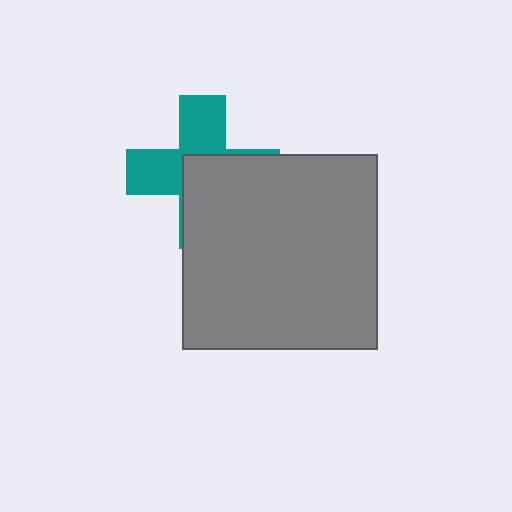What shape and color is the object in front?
The object in front is a gray square.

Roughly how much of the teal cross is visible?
About half of it is visible (roughly 46%).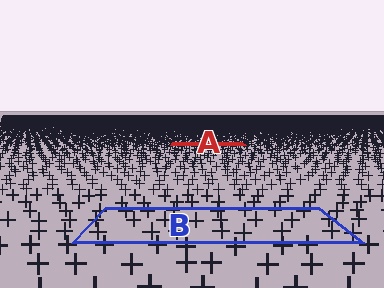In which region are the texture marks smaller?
The texture marks are smaller in region A, because it is farther away.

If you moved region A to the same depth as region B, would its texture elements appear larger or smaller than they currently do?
They would appear larger. At a closer depth, the same texture elements are projected at a bigger on-screen size.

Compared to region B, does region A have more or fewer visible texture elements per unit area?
Region A has more texture elements per unit area — they are packed more densely because it is farther away.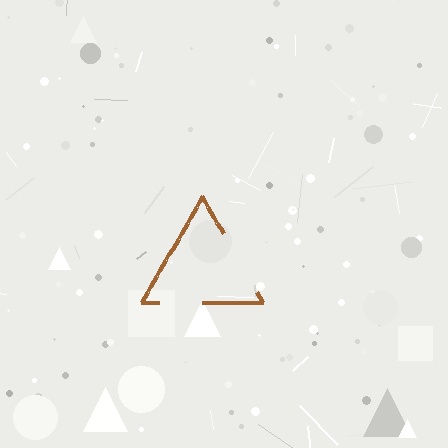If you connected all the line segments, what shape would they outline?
They would outline a triangle.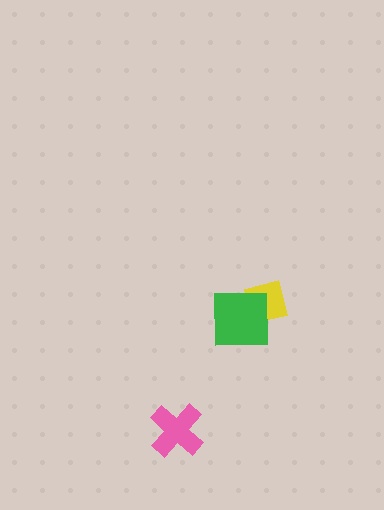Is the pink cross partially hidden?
No, no other shape covers it.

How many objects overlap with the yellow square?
1 object overlaps with the yellow square.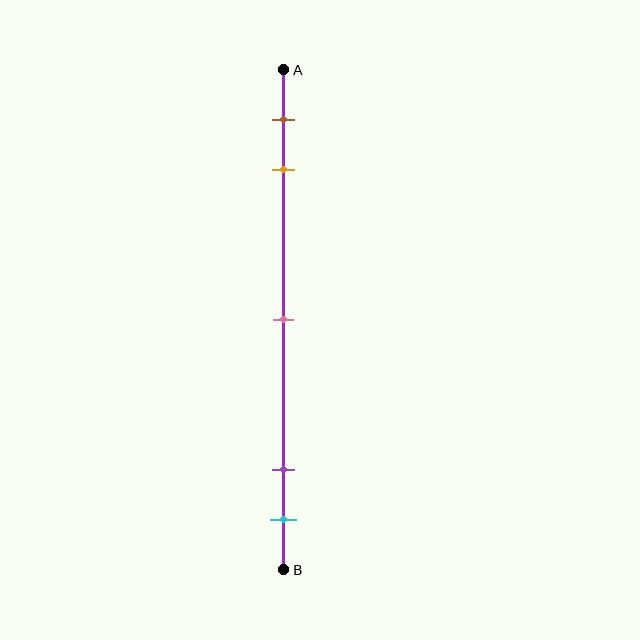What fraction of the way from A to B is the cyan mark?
The cyan mark is approximately 90% (0.9) of the way from A to B.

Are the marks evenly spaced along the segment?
No, the marks are not evenly spaced.